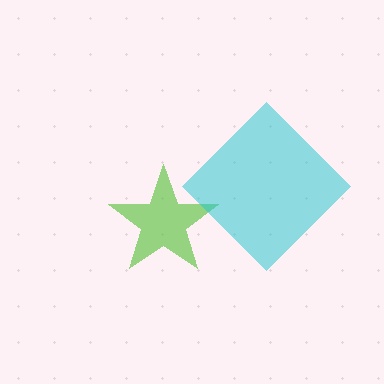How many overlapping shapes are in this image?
There are 2 overlapping shapes in the image.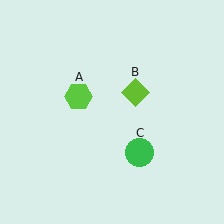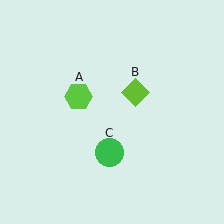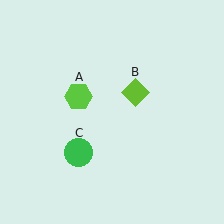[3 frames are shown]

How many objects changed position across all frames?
1 object changed position: green circle (object C).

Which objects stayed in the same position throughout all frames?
Lime hexagon (object A) and lime diamond (object B) remained stationary.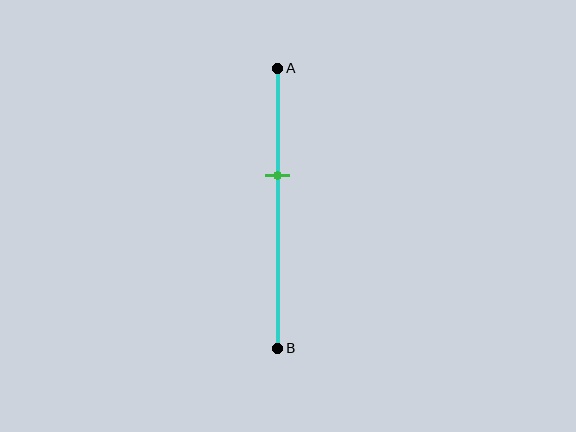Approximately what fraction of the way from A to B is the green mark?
The green mark is approximately 40% of the way from A to B.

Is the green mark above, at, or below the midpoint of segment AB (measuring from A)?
The green mark is above the midpoint of segment AB.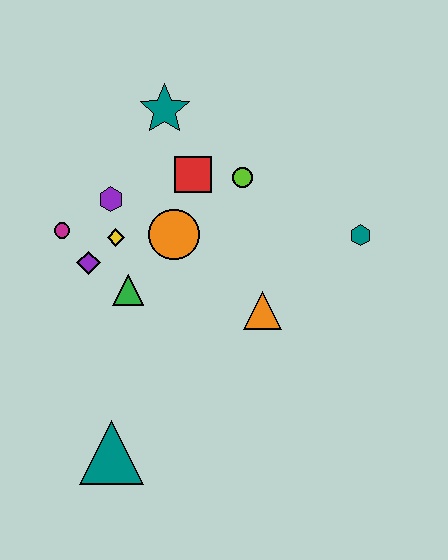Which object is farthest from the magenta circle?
The teal hexagon is farthest from the magenta circle.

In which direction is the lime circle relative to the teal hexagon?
The lime circle is to the left of the teal hexagon.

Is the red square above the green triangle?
Yes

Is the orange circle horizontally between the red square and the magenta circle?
Yes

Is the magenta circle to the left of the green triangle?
Yes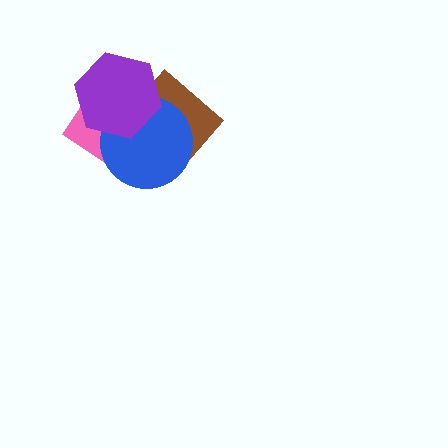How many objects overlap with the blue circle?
3 objects overlap with the blue circle.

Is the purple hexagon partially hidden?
No, no other shape covers it.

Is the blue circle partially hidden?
Yes, it is partially covered by another shape.